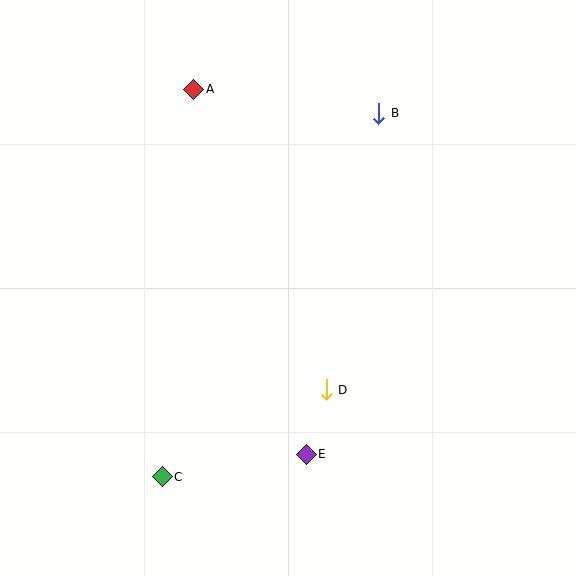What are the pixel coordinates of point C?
Point C is at (162, 477).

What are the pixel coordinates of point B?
Point B is at (379, 113).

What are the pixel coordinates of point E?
Point E is at (306, 454).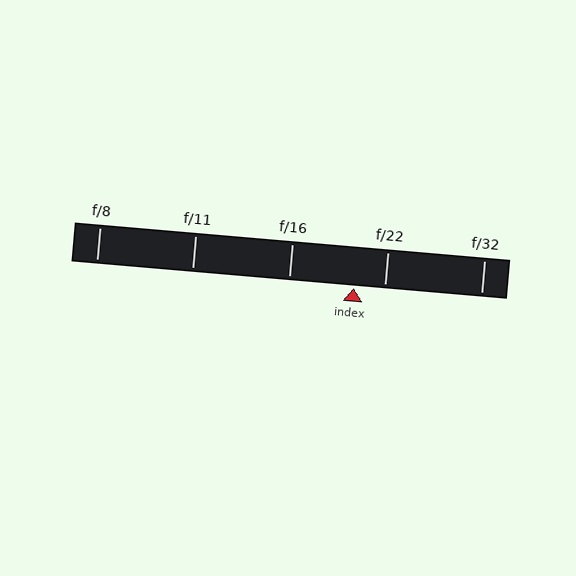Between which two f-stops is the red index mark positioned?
The index mark is between f/16 and f/22.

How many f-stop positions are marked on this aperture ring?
There are 5 f-stop positions marked.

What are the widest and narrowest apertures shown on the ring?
The widest aperture shown is f/8 and the narrowest is f/32.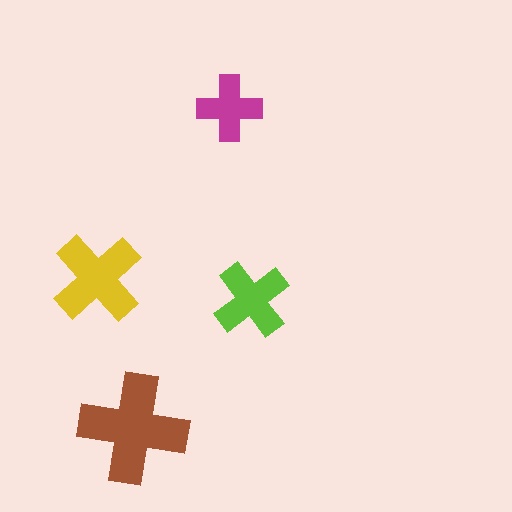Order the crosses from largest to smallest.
the brown one, the yellow one, the lime one, the magenta one.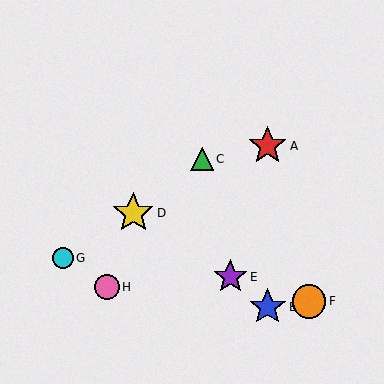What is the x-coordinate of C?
Object C is at x≈202.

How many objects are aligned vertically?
2 objects (A, B) are aligned vertically.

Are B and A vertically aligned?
Yes, both are at x≈268.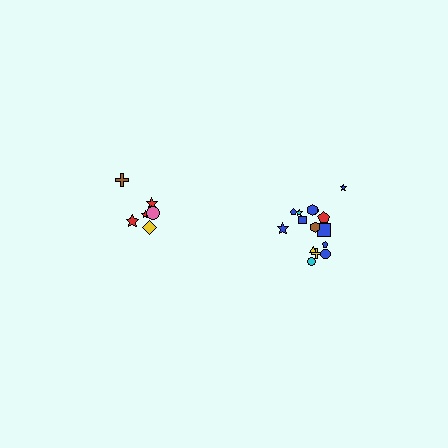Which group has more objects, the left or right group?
The right group.